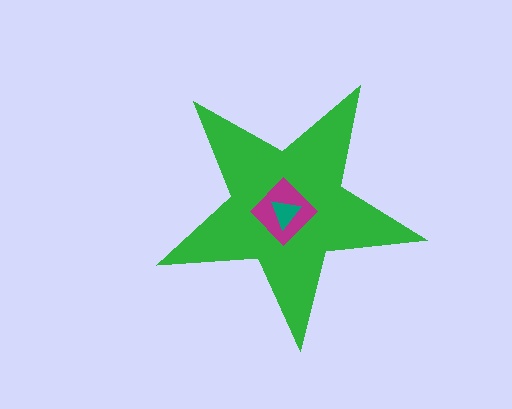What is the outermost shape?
The green star.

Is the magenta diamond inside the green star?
Yes.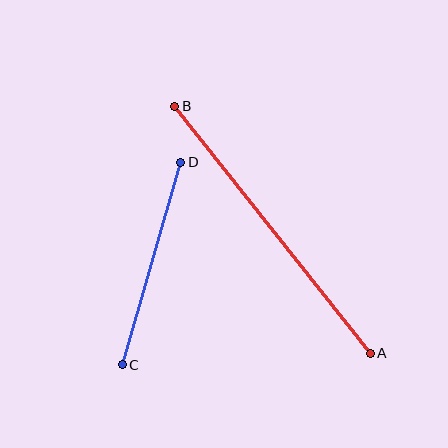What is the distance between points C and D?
The distance is approximately 211 pixels.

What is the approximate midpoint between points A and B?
The midpoint is at approximately (272, 230) pixels.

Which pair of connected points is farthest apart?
Points A and B are farthest apart.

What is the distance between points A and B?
The distance is approximately 315 pixels.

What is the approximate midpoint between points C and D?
The midpoint is at approximately (152, 263) pixels.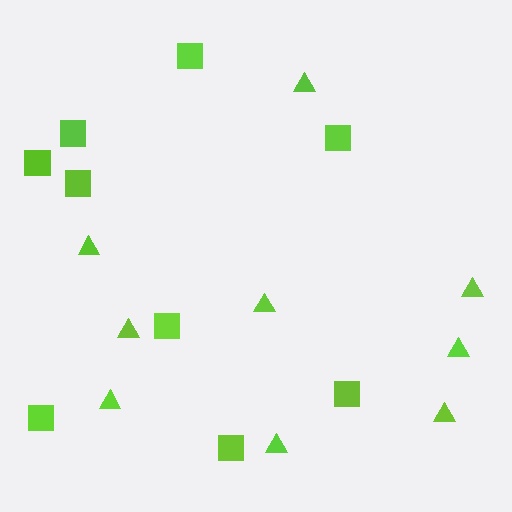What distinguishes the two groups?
There are 2 groups: one group of triangles (9) and one group of squares (9).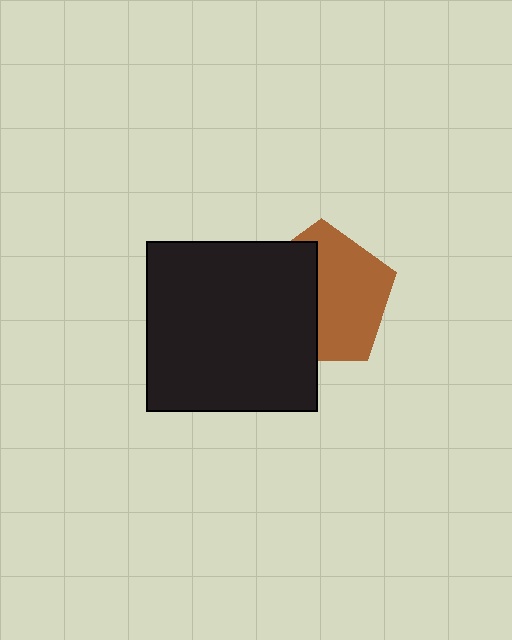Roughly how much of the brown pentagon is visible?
About half of it is visible (roughly 56%).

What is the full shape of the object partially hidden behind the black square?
The partially hidden object is a brown pentagon.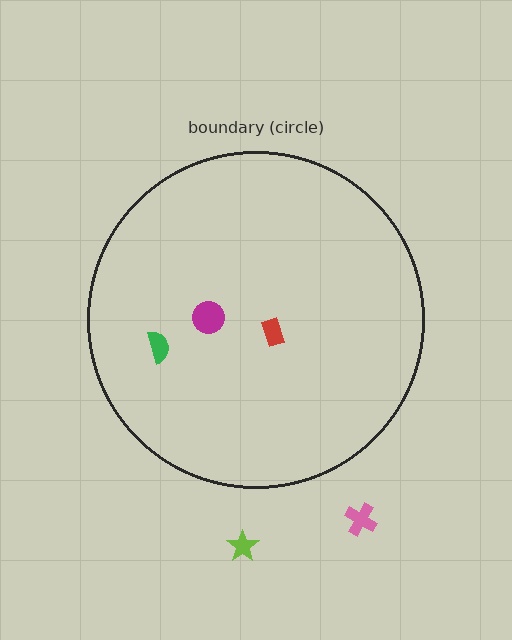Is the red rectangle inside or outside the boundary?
Inside.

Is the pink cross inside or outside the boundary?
Outside.